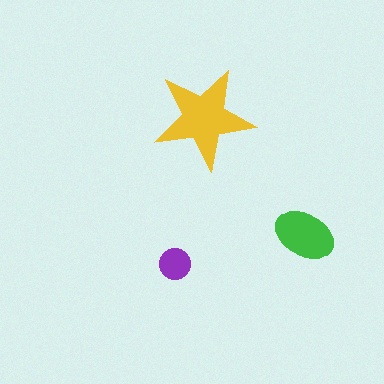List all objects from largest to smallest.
The yellow star, the green ellipse, the purple circle.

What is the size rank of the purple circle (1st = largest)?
3rd.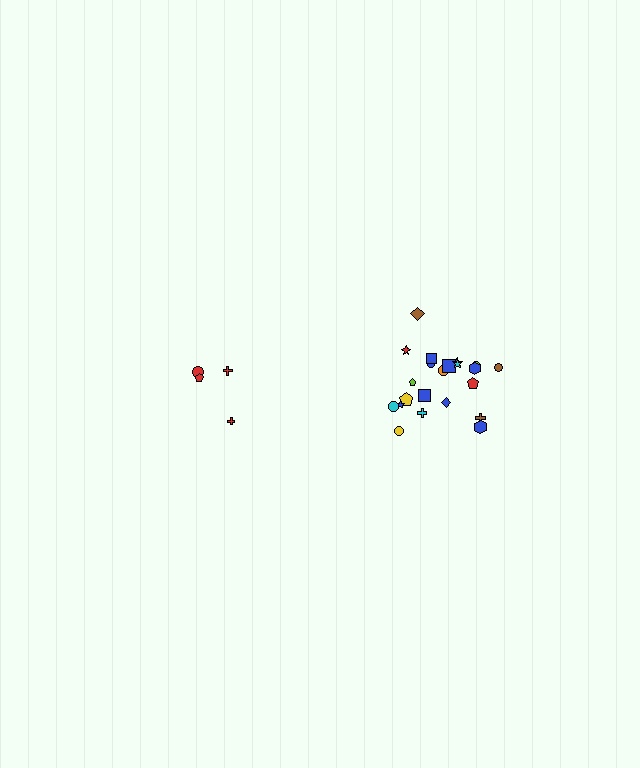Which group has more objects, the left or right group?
The right group.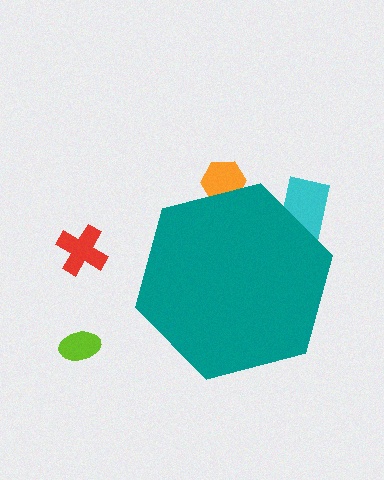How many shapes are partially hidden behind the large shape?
2 shapes are partially hidden.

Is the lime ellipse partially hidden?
No, the lime ellipse is fully visible.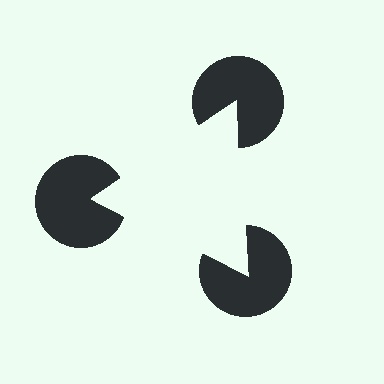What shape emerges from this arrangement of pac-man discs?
An illusory triangle — its edges are inferred from the aligned wedge cuts in the pac-man discs, not physically drawn.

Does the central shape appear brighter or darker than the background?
It typically appears slightly brighter than the background, even though no actual brightness change is drawn.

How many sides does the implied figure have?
3 sides.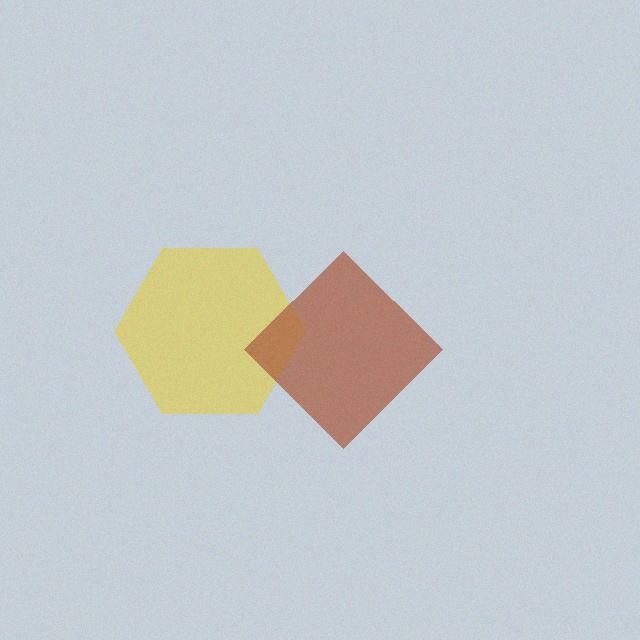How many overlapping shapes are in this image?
There are 2 overlapping shapes in the image.